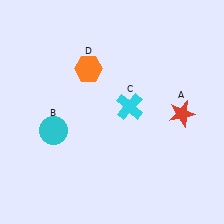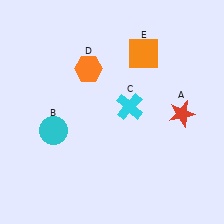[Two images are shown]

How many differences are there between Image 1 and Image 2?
There is 1 difference between the two images.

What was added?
An orange square (E) was added in Image 2.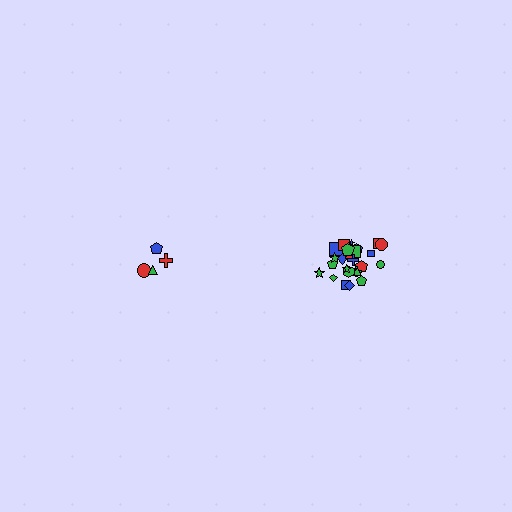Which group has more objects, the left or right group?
The right group.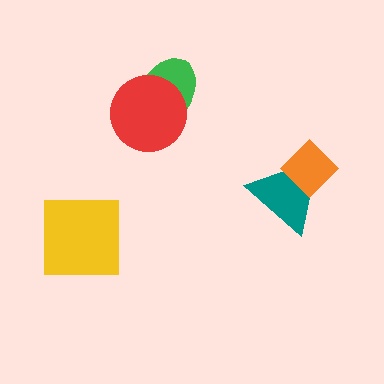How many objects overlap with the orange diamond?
1 object overlaps with the orange diamond.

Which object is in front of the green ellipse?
The red circle is in front of the green ellipse.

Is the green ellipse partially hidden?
Yes, it is partially covered by another shape.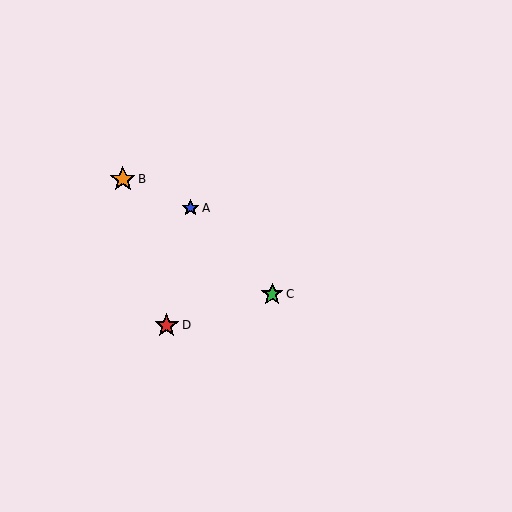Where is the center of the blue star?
The center of the blue star is at (191, 208).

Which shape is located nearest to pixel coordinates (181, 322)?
The red star (labeled D) at (167, 325) is nearest to that location.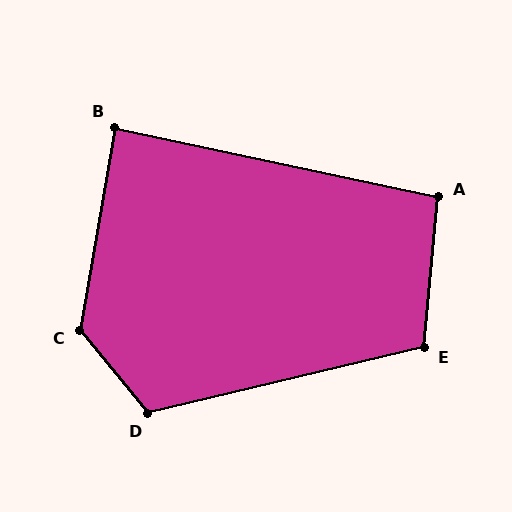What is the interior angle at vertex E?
Approximately 109 degrees (obtuse).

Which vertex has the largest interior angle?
C, at approximately 131 degrees.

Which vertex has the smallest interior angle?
B, at approximately 88 degrees.